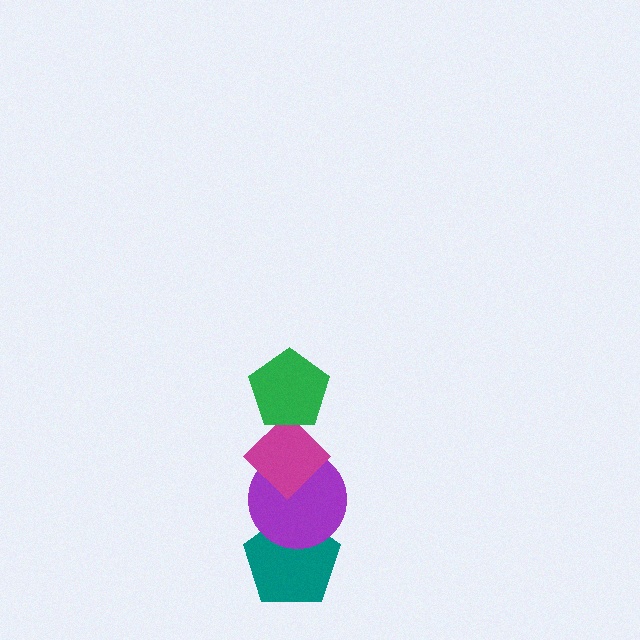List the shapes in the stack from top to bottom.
From top to bottom: the green pentagon, the magenta diamond, the purple circle, the teal pentagon.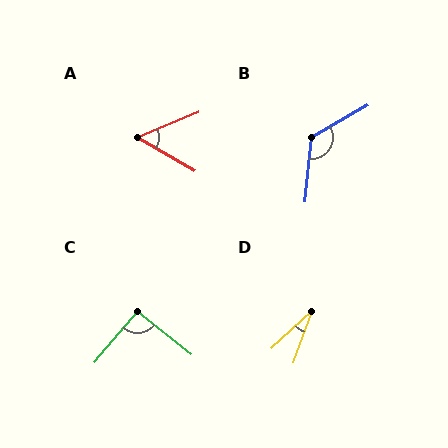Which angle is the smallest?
D, at approximately 28 degrees.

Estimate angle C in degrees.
Approximately 92 degrees.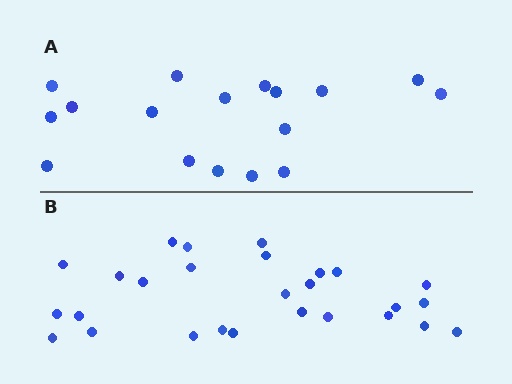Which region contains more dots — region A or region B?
Region B (the bottom region) has more dots.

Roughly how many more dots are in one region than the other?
Region B has roughly 10 or so more dots than region A.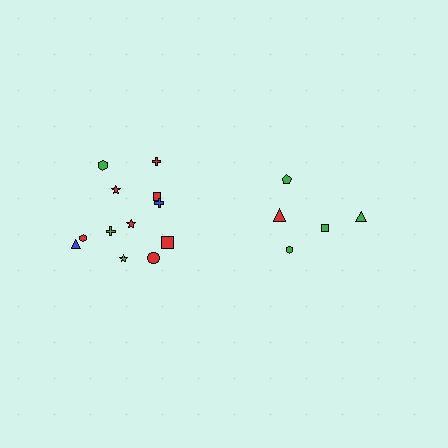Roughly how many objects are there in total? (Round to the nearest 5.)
Roughly 15 objects in total.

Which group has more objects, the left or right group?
The left group.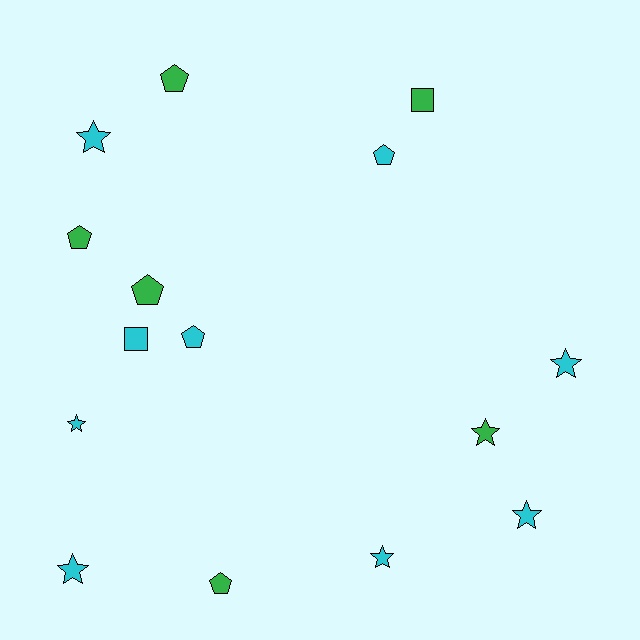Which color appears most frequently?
Cyan, with 9 objects.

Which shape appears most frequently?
Star, with 7 objects.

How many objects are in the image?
There are 15 objects.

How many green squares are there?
There is 1 green square.